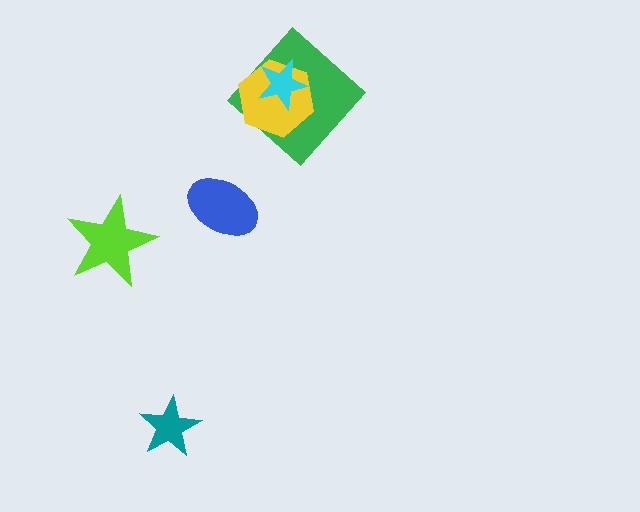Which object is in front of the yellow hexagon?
The cyan star is in front of the yellow hexagon.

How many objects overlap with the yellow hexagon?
2 objects overlap with the yellow hexagon.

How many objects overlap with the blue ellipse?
0 objects overlap with the blue ellipse.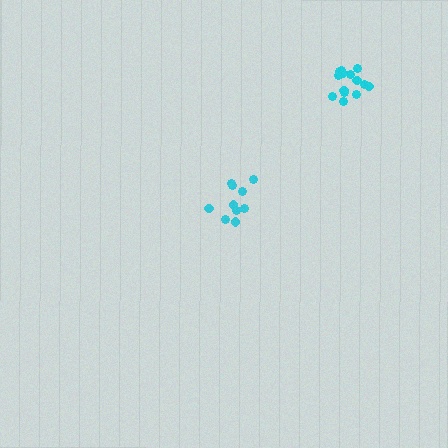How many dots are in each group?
Group 1: 14 dots, Group 2: 10 dots (24 total).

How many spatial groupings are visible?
There are 2 spatial groupings.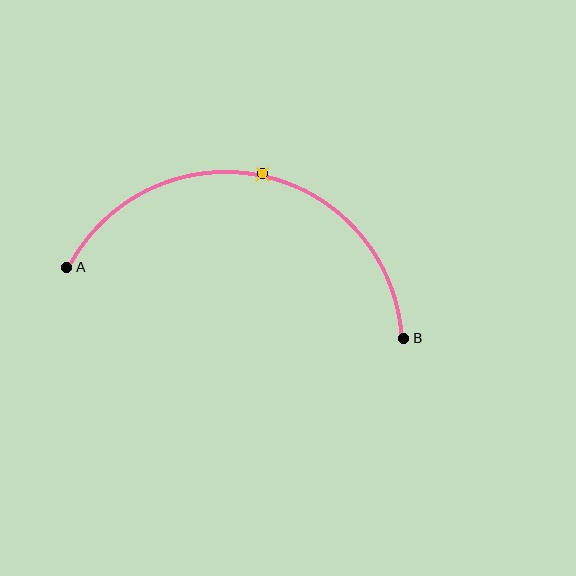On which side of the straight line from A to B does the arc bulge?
The arc bulges above the straight line connecting A and B.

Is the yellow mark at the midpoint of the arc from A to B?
Yes. The yellow mark lies on the arc at equal arc-length from both A and B — it is the arc midpoint.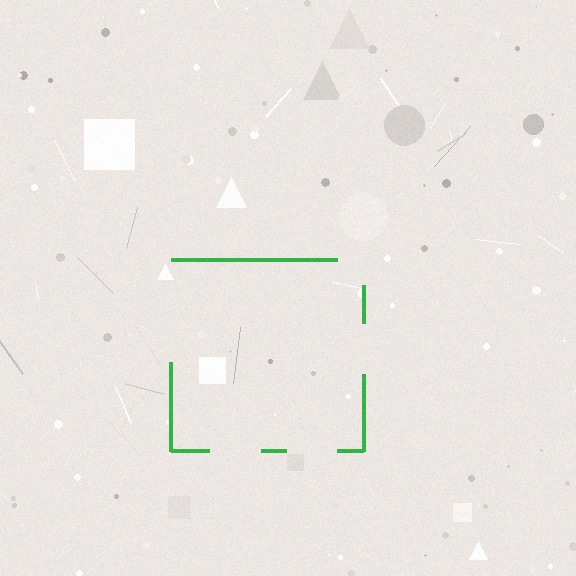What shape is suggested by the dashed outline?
The dashed outline suggests a square.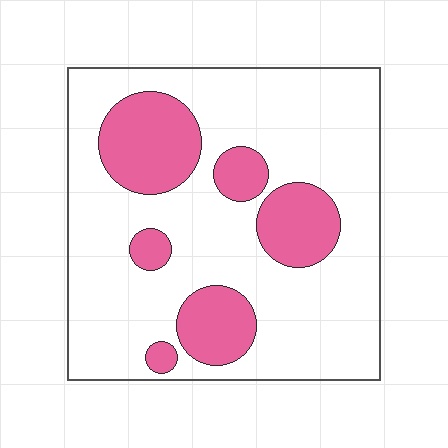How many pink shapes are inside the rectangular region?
6.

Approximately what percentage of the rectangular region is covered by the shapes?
Approximately 25%.